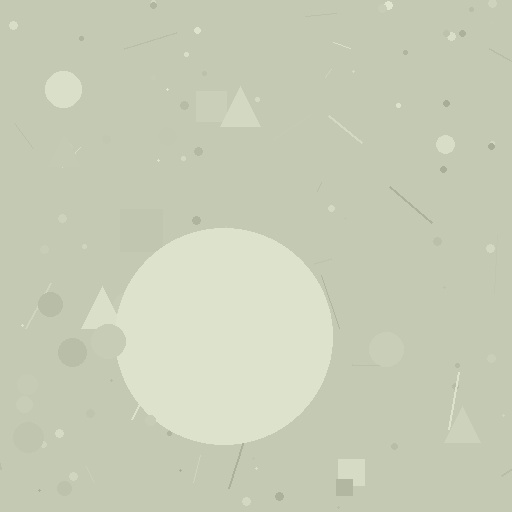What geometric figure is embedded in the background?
A circle is embedded in the background.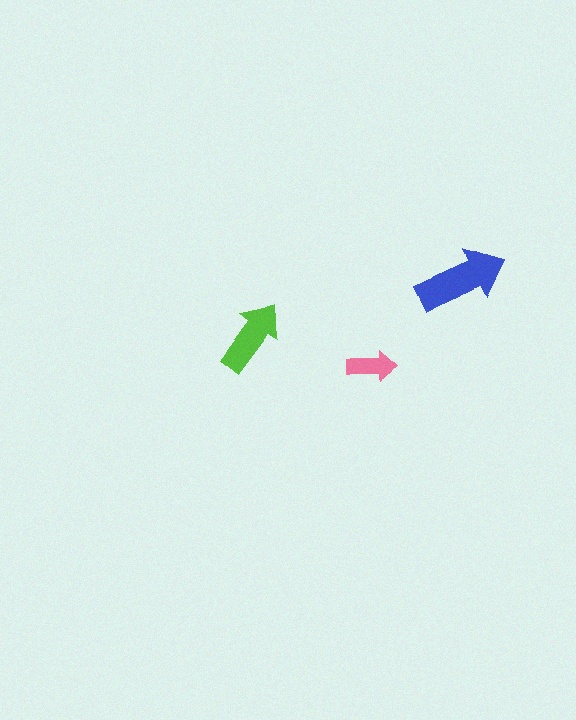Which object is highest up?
The blue arrow is topmost.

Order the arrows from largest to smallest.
the blue one, the lime one, the pink one.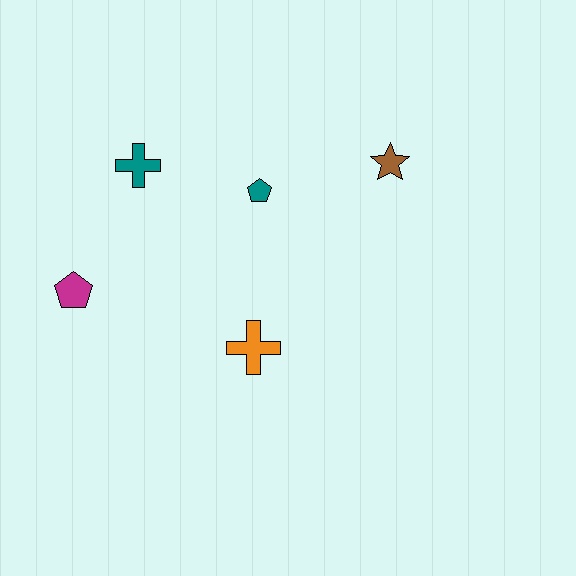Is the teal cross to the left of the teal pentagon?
Yes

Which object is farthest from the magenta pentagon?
The brown star is farthest from the magenta pentagon.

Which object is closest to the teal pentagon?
The teal cross is closest to the teal pentagon.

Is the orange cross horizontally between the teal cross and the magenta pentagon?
No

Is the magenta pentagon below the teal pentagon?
Yes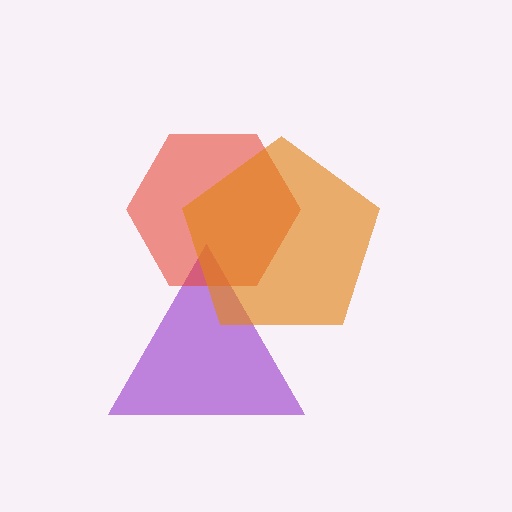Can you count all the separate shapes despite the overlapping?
Yes, there are 3 separate shapes.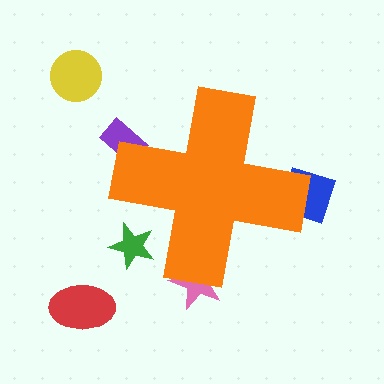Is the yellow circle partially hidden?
No, the yellow circle is fully visible.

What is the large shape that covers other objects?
An orange cross.